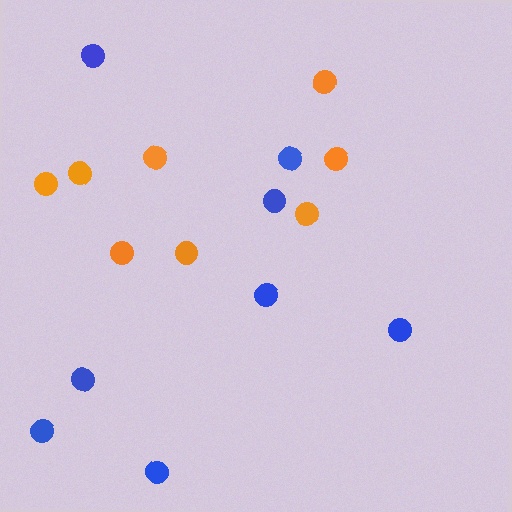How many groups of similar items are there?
There are 2 groups: one group of blue circles (8) and one group of orange circles (8).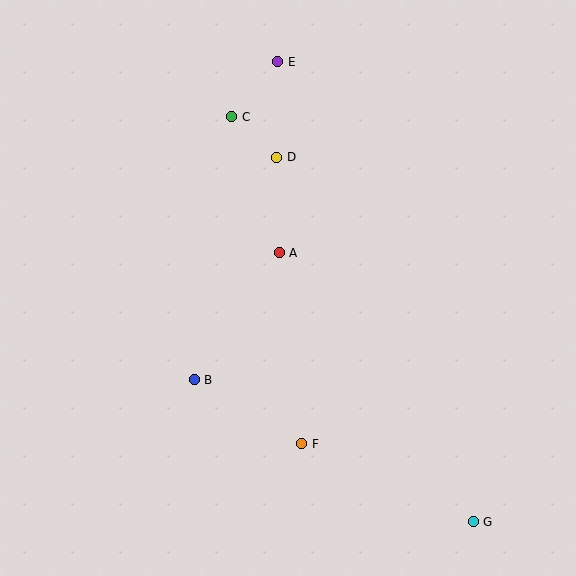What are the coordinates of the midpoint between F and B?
The midpoint between F and B is at (248, 412).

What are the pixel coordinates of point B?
Point B is at (194, 380).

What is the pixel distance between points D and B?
The distance between D and B is 238 pixels.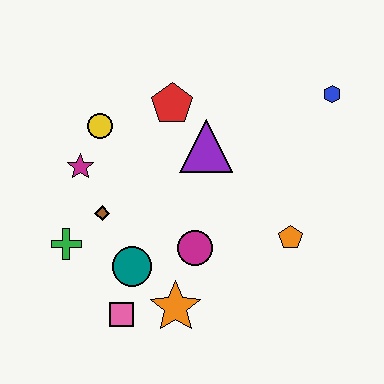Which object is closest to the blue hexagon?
The purple triangle is closest to the blue hexagon.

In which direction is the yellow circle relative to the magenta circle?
The yellow circle is above the magenta circle.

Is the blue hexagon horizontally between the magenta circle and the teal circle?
No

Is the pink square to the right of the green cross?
Yes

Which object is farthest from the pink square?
The blue hexagon is farthest from the pink square.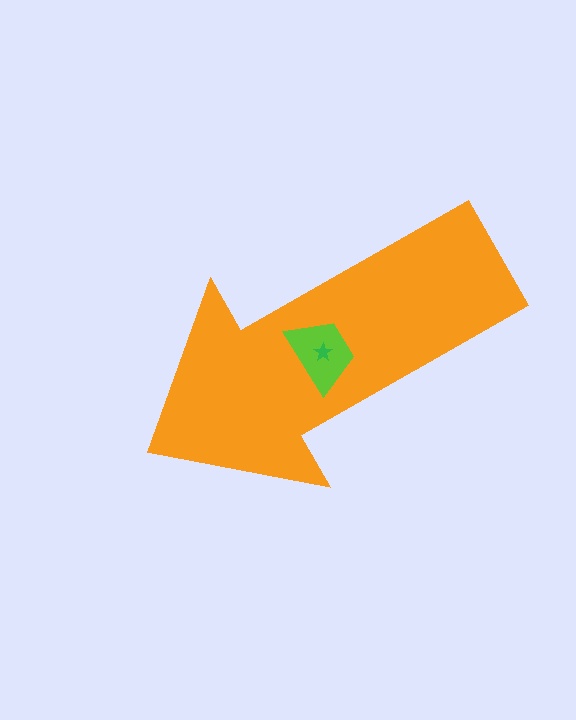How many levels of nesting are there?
3.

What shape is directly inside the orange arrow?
The lime trapezoid.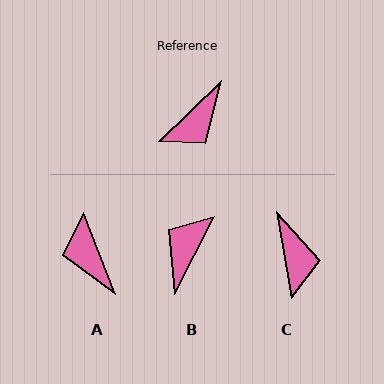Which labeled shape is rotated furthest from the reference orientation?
B, about 161 degrees away.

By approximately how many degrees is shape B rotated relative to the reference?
Approximately 161 degrees clockwise.